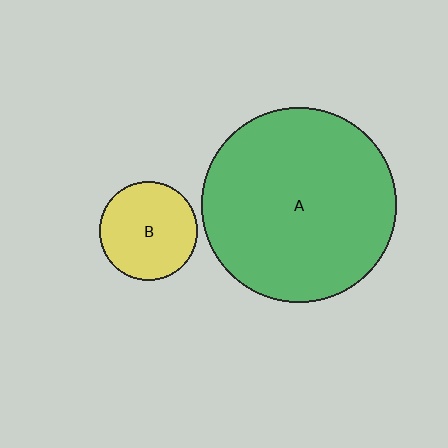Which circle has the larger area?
Circle A (green).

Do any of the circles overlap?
No, none of the circles overlap.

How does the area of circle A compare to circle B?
Approximately 3.9 times.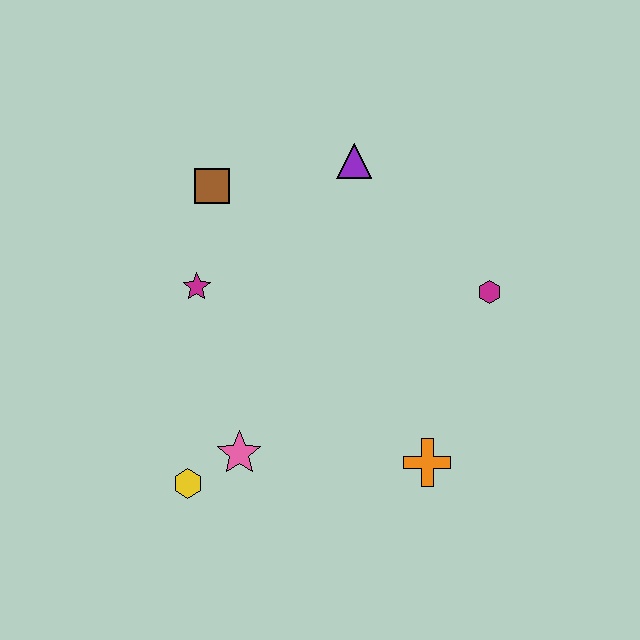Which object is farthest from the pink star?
The purple triangle is farthest from the pink star.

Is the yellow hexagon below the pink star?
Yes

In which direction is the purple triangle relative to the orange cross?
The purple triangle is above the orange cross.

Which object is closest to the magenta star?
The brown square is closest to the magenta star.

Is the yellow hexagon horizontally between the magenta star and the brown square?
No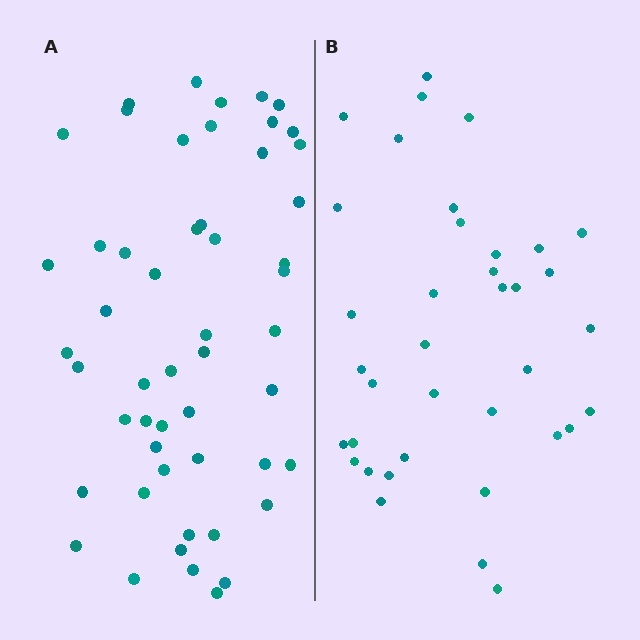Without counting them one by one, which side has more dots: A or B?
Region A (the left region) has more dots.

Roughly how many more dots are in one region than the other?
Region A has approximately 15 more dots than region B.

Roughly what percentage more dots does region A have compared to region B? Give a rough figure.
About 40% more.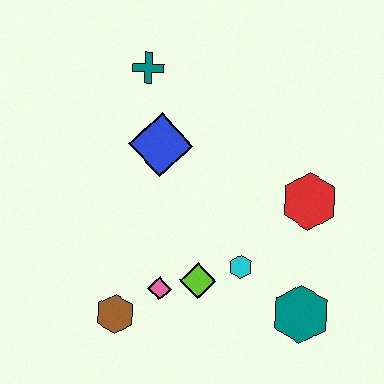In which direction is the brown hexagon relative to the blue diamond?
The brown hexagon is below the blue diamond.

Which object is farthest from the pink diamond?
The teal cross is farthest from the pink diamond.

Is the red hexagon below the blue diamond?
Yes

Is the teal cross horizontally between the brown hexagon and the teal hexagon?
Yes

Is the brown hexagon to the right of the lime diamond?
No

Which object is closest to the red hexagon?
The cyan hexagon is closest to the red hexagon.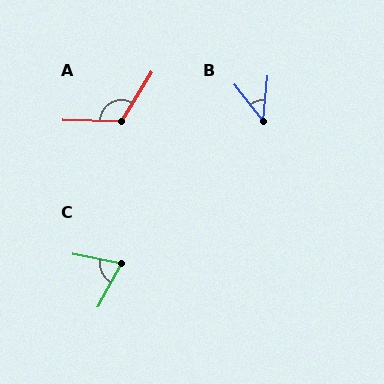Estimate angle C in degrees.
Approximately 73 degrees.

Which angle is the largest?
A, at approximately 120 degrees.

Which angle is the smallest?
B, at approximately 43 degrees.